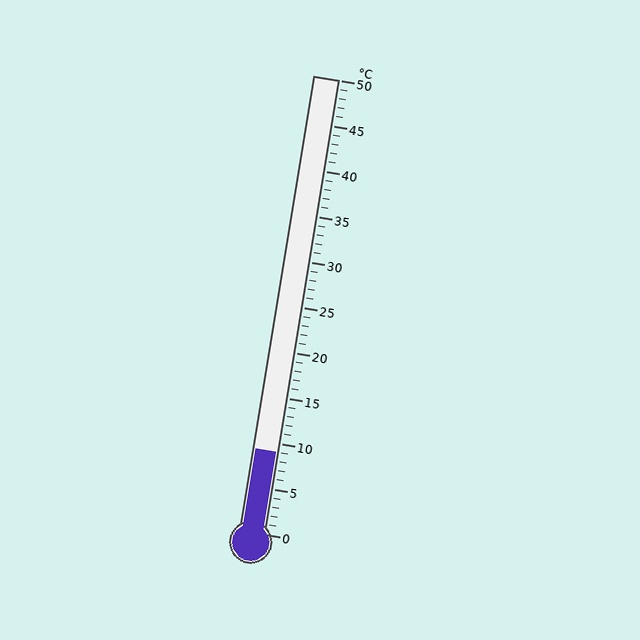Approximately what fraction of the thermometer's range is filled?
The thermometer is filled to approximately 20% of its range.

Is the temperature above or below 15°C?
The temperature is below 15°C.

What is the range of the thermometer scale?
The thermometer scale ranges from 0°C to 50°C.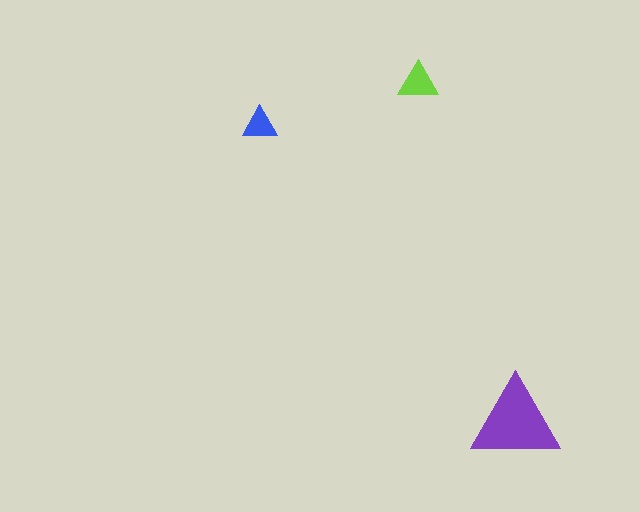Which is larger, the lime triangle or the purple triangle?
The purple one.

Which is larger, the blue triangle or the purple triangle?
The purple one.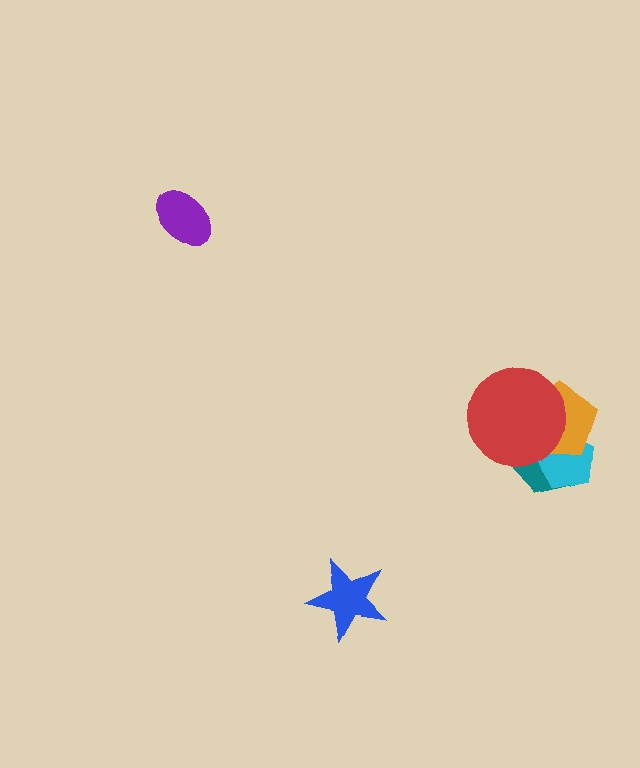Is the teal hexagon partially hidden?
Yes, it is partially covered by another shape.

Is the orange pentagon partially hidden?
Yes, it is partially covered by another shape.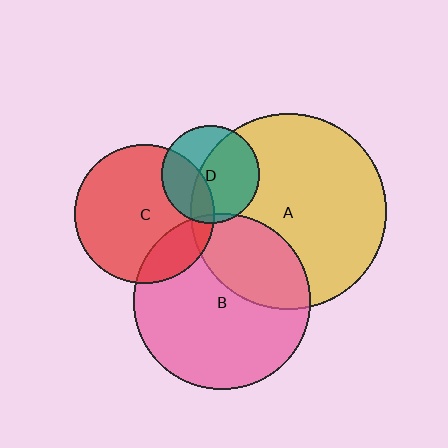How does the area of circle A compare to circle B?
Approximately 1.2 times.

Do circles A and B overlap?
Yes.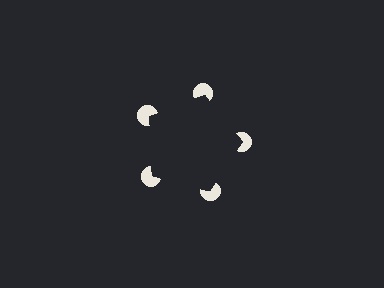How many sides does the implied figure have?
5 sides.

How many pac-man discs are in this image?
There are 5 — one at each vertex of the illusory pentagon.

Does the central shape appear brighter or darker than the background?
It typically appears slightly darker than the background, even though no actual brightness change is drawn.